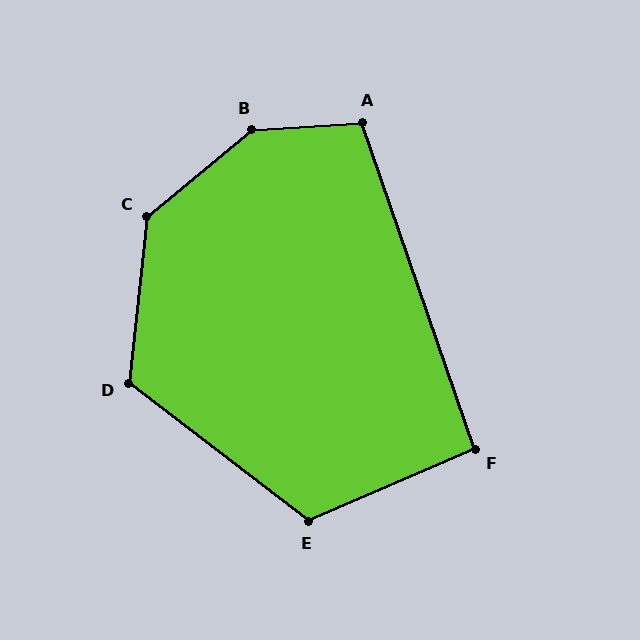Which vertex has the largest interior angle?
B, at approximately 144 degrees.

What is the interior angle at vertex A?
Approximately 105 degrees (obtuse).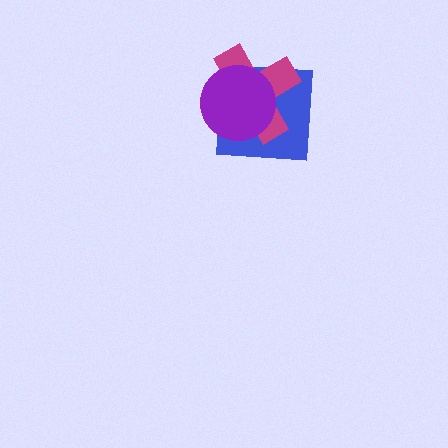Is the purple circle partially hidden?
No, no other shape covers it.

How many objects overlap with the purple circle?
2 objects overlap with the purple circle.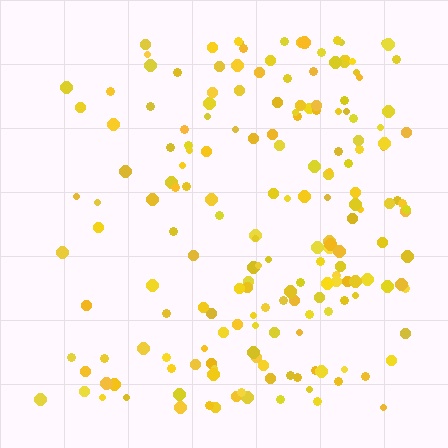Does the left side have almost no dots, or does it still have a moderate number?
Still a moderate number, just noticeably fewer than the right.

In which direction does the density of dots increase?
From left to right, with the right side densest.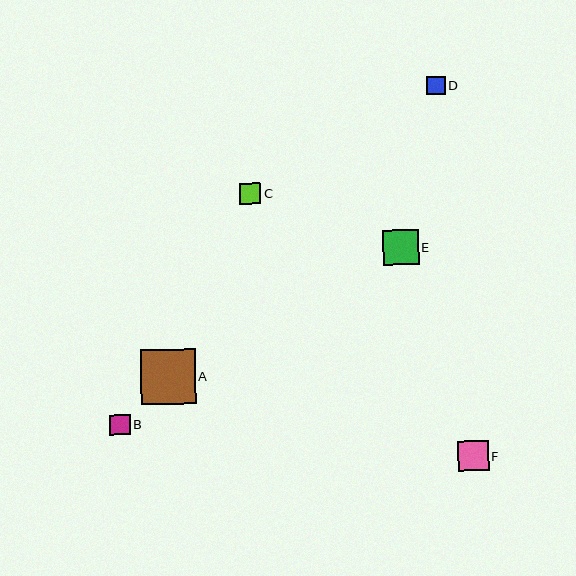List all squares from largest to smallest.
From largest to smallest: A, E, F, B, C, D.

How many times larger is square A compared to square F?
Square A is approximately 1.8 times the size of square F.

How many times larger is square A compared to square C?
Square A is approximately 2.7 times the size of square C.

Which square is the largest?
Square A is the largest with a size of approximately 55 pixels.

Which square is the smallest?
Square D is the smallest with a size of approximately 18 pixels.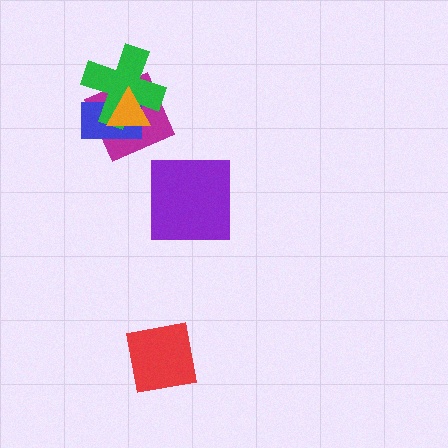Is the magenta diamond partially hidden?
Yes, it is partially covered by another shape.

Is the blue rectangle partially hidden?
Yes, it is partially covered by another shape.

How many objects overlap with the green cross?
3 objects overlap with the green cross.